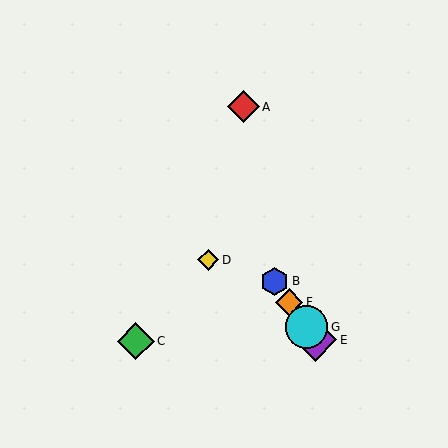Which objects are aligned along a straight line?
Objects B, E, F, G are aligned along a straight line.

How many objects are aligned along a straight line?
4 objects (B, E, F, G) are aligned along a straight line.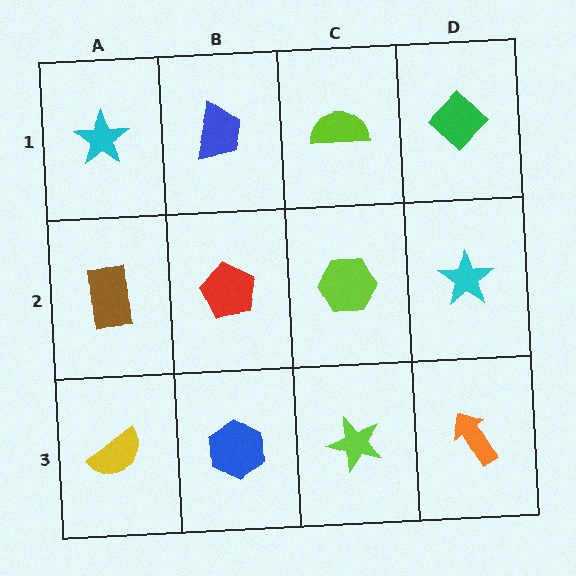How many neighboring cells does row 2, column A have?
3.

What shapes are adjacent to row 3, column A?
A brown rectangle (row 2, column A), a blue hexagon (row 3, column B).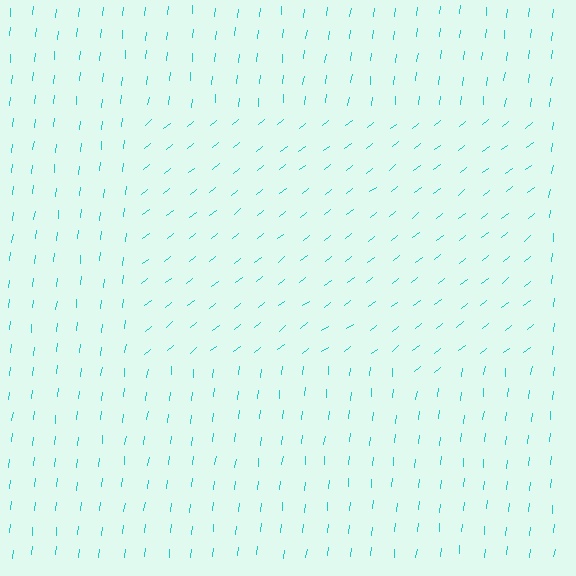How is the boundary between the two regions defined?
The boundary is defined purely by a change in line orientation (approximately 45 degrees difference). All lines are the same color and thickness.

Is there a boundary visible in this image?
Yes, there is a texture boundary formed by a change in line orientation.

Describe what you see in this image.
The image is filled with small cyan line segments. A rectangle region in the image has lines oriented differently from the surrounding lines, creating a visible texture boundary.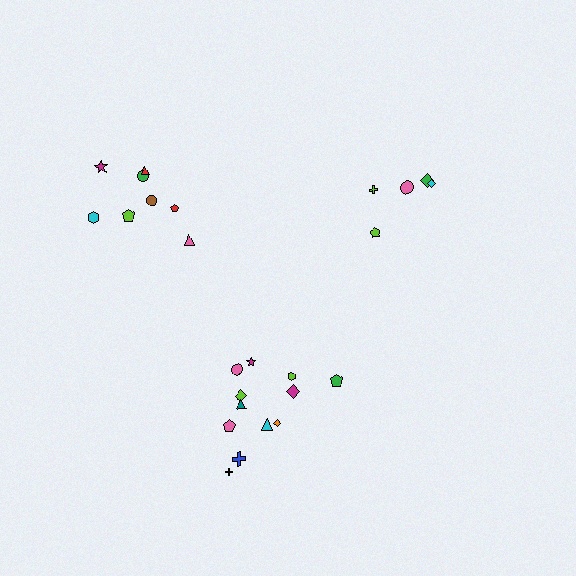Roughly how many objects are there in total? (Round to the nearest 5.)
Roughly 25 objects in total.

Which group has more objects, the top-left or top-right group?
The top-left group.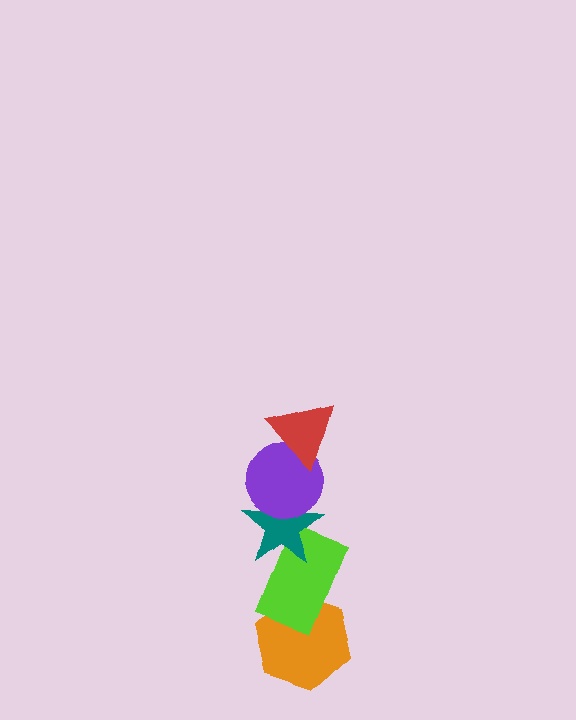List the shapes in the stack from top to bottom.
From top to bottom: the red triangle, the purple circle, the teal star, the lime rectangle, the orange hexagon.